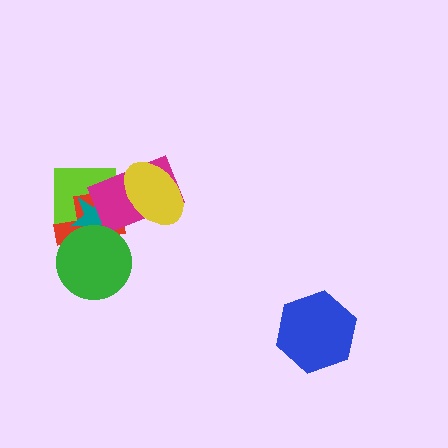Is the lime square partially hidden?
Yes, it is partially covered by another shape.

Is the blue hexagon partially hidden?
No, no other shape covers it.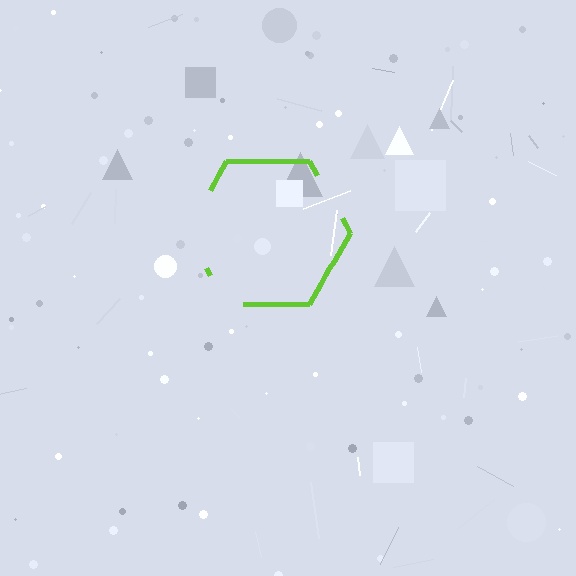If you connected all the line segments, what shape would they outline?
They would outline a hexagon.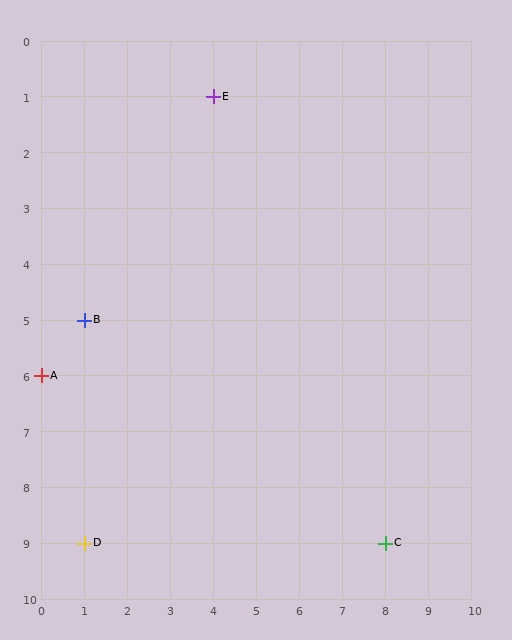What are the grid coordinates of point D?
Point D is at grid coordinates (1, 9).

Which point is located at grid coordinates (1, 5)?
Point B is at (1, 5).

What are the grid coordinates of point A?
Point A is at grid coordinates (0, 6).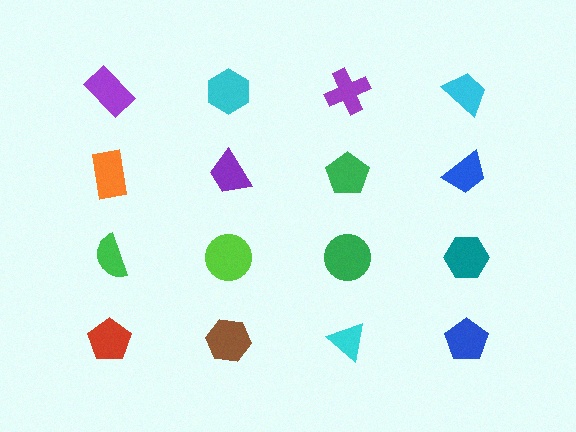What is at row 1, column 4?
A cyan trapezoid.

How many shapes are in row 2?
4 shapes.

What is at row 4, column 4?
A blue pentagon.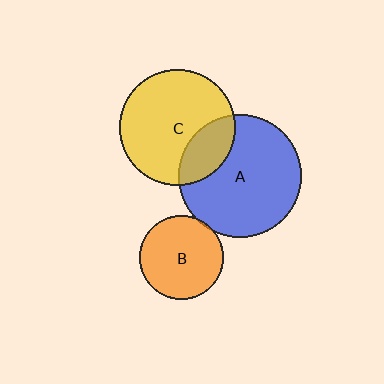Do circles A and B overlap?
Yes.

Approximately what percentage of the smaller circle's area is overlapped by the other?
Approximately 5%.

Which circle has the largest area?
Circle A (blue).